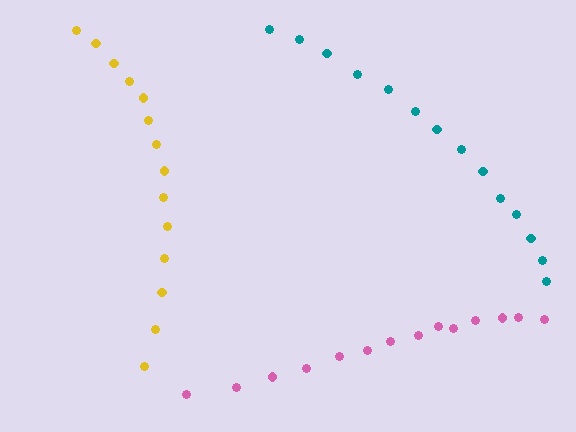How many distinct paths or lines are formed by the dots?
There are 3 distinct paths.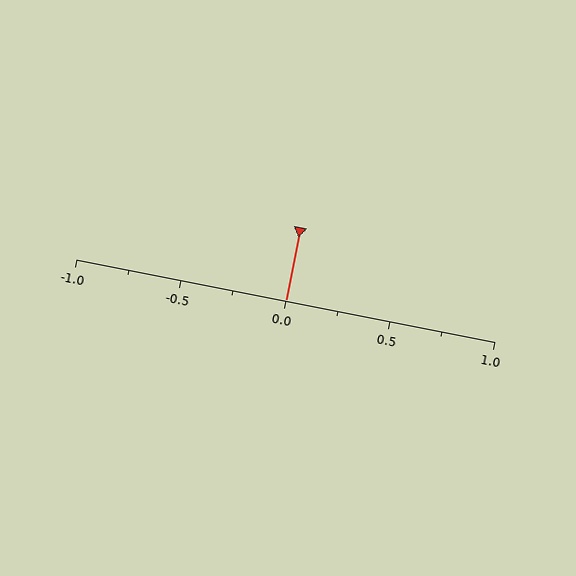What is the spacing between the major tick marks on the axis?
The major ticks are spaced 0.5 apart.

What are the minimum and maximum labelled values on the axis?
The axis runs from -1.0 to 1.0.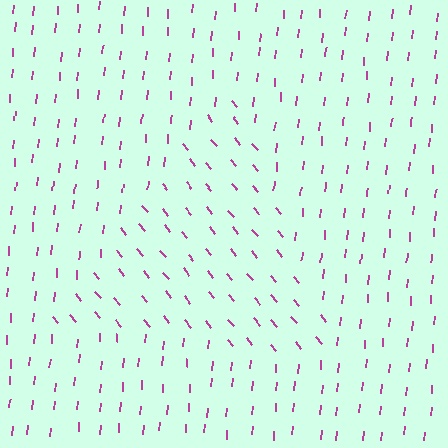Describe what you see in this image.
The image is filled with small magenta line segments. A triangle region in the image has lines oriented differently from the surrounding lines, creating a visible texture boundary.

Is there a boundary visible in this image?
Yes, there is a texture boundary formed by a change in line orientation.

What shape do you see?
I see a triangle.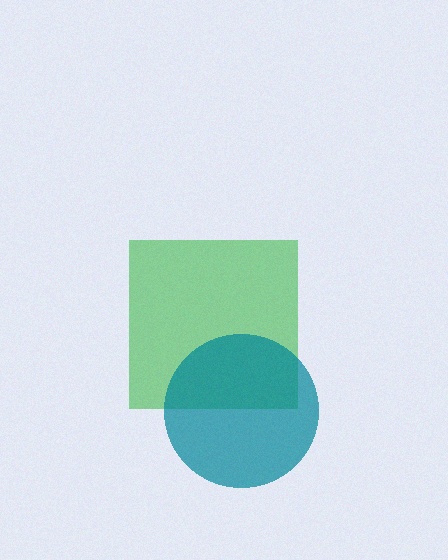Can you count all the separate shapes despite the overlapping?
Yes, there are 2 separate shapes.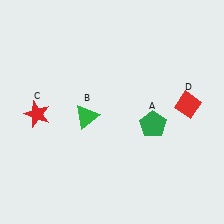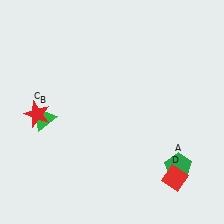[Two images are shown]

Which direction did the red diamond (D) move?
The red diamond (D) moved down.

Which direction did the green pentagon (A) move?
The green pentagon (A) moved down.